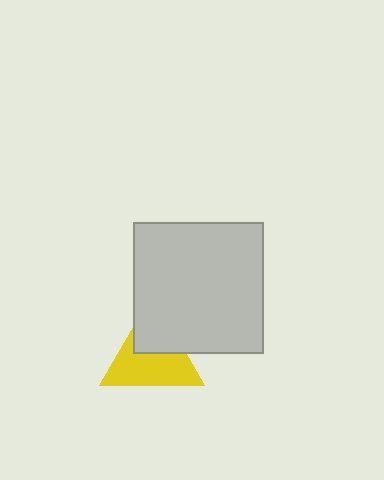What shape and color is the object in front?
The object in front is a light gray square.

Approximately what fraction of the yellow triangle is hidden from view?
Roughly 38% of the yellow triangle is hidden behind the light gray square.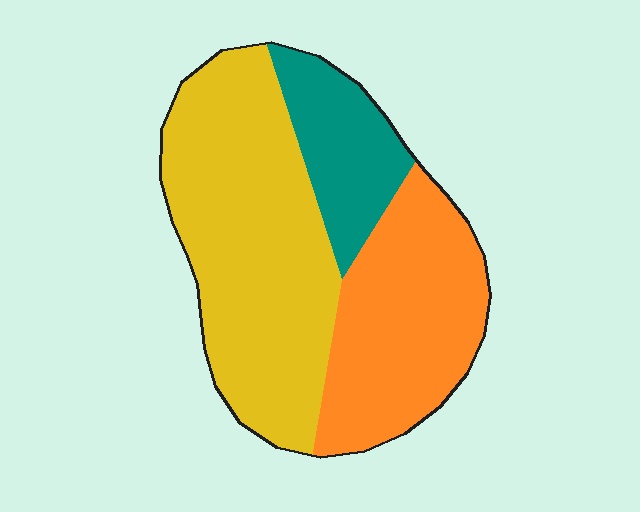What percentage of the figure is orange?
Orange takes up about one third (1/3) of the figure.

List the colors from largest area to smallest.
From largest to smallest: yellow, orange, teal.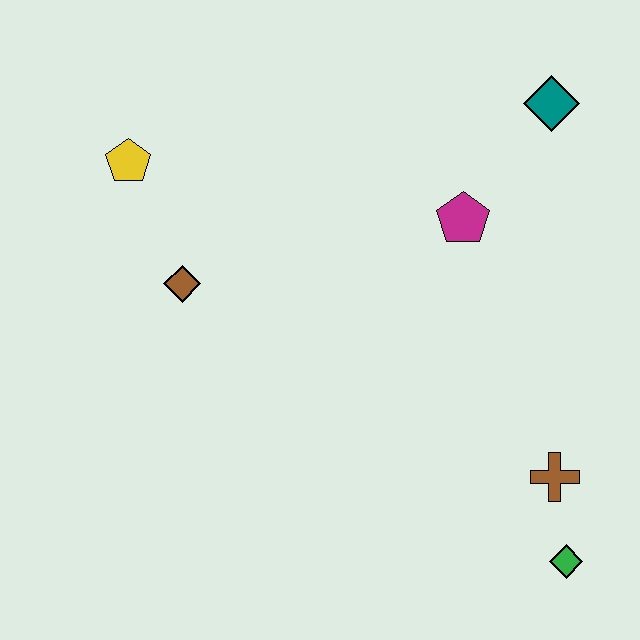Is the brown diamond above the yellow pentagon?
No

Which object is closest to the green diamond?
The brown cross is closest to the green diamond.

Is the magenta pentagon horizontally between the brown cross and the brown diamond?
Yes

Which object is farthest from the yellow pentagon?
The green diamond is farthest from the yellow pentagon.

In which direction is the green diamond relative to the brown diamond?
The green diamond is to the right of the brown diamond.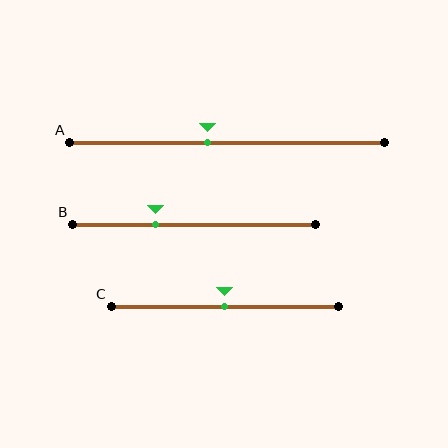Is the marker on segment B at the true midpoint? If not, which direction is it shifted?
No, the marker on segment B is shifted to the left by about 16% of the segment length.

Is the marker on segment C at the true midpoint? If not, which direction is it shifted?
Yes, the marker on segment C is at the true midpoint.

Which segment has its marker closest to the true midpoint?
Segment C has its marker closest to the true midpoint.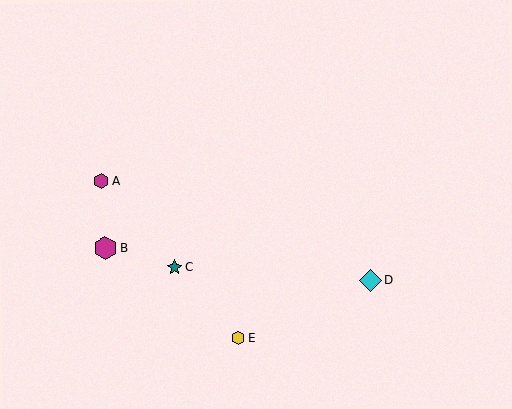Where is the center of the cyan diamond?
The center of the cyan diamond is at (370, 281).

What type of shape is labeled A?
Shape A is a magenta hexagon.